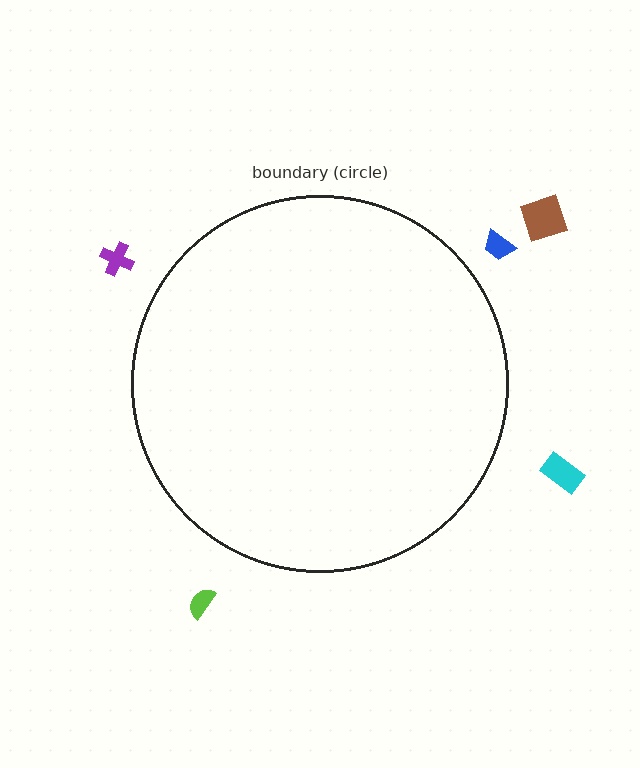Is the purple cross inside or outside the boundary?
Outside.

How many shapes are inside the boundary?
0 inside, 5 outside.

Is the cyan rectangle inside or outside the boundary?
Outside.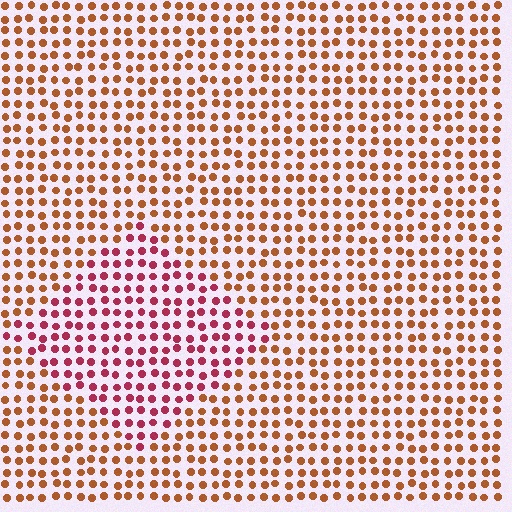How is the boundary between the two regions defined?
The boundary is defined purely by a slight shift in hue (about 40 degrees). Spacing, size, and orientation are identical on both sides.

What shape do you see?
I see a diamond.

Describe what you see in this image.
The image is filled with small brown elements in a uniform arrangement. A diamond-shaped region is visible where the elements are tinted to a slightly different hue, forming a subtle color boundary.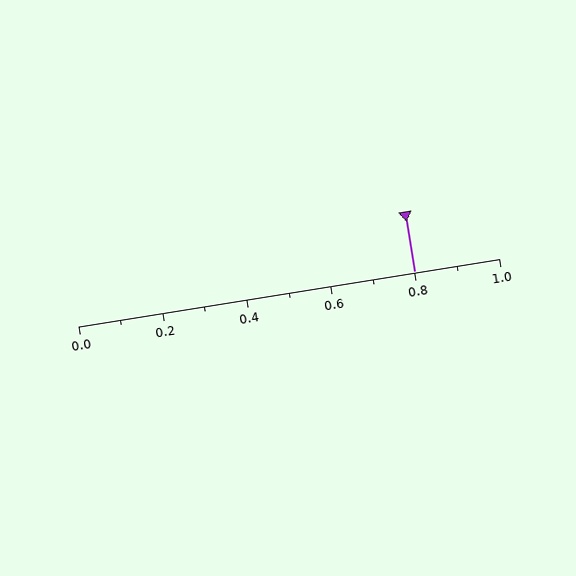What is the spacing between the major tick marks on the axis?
The major ticks are spaced 0.2 apart.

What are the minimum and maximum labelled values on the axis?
The axis runs from 0.0 to 1.0.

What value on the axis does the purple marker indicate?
The marker indicates approximately 0.8.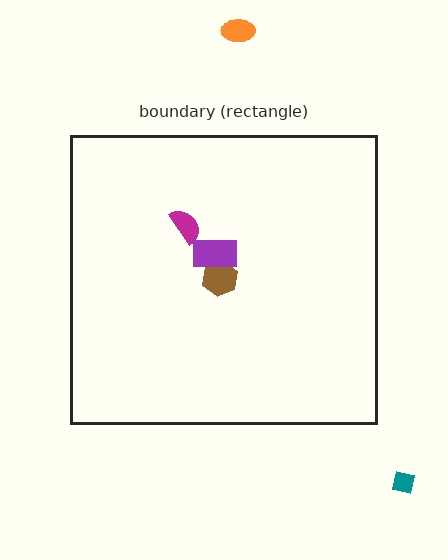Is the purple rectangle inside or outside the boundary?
Inside.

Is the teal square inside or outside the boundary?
Outside.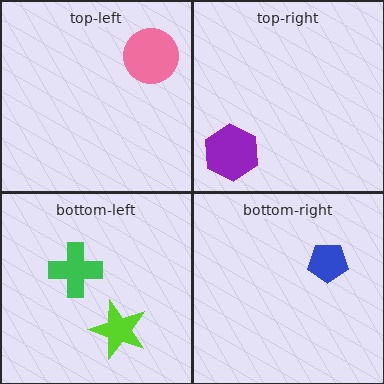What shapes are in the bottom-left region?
The green cross, the lime star.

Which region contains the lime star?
The bottom-left region.